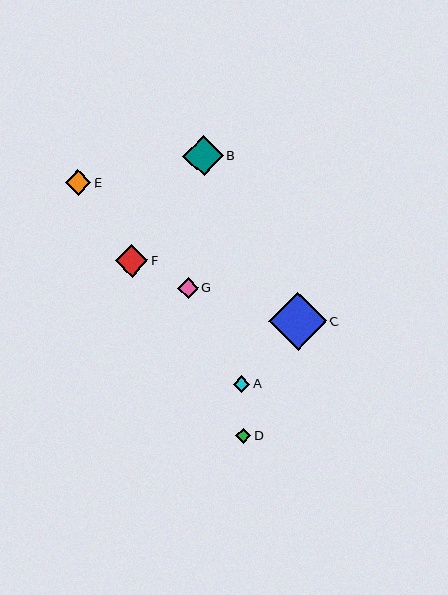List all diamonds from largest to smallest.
From largest to smallest: C, B, F, E, G, A, D.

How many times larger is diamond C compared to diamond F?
Diamond C is approximately 1.8 times the size of diamond F.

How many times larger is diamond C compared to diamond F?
Diamond C is approximately 1.8 times the size of diamond F.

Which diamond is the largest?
Diamond C is the largest with a size of approximately 58 pixels.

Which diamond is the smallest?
Diamond D is the smallest with a size of approximately 15 pixels.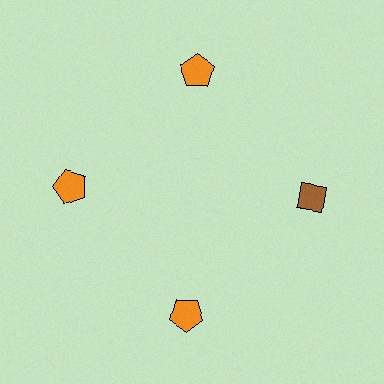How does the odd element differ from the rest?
It differs in both color (brown instead of orange) and shape (diamond instead of pentagon).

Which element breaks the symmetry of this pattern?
The brown diamond at roughly the 3 o'clock position breaks the symmetry. All other shapes are orange pentagons.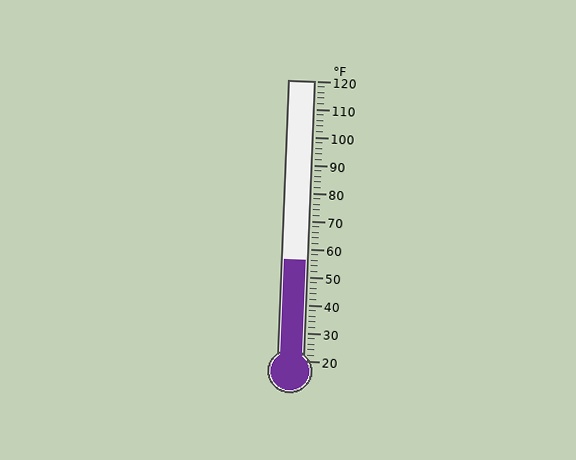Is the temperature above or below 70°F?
The temperature is below 70°F.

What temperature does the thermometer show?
The thermometer shows approximately 56°F.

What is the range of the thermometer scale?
The thermometer scale ranges from 20°F to 120°F.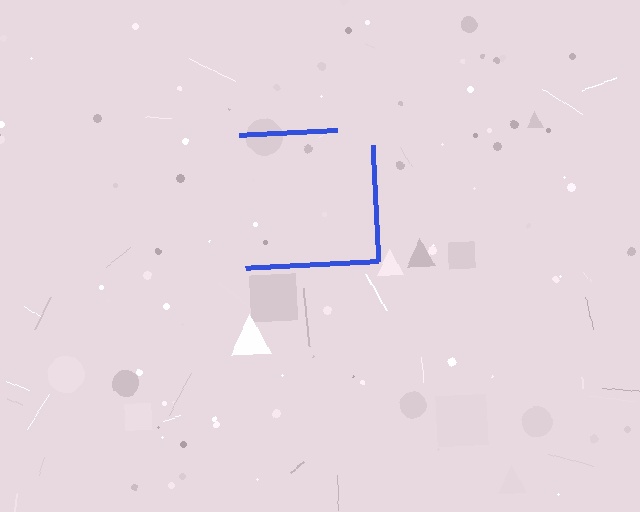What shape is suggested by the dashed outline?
The dashed outline suggests a square.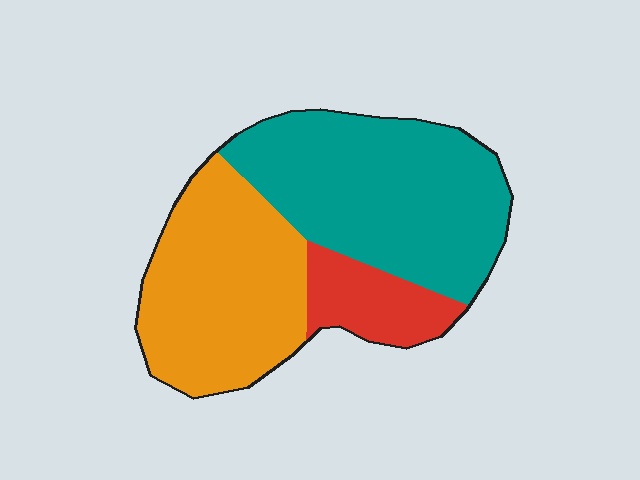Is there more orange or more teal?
Teal.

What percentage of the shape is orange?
Orange covers roughly 40% of the shape.